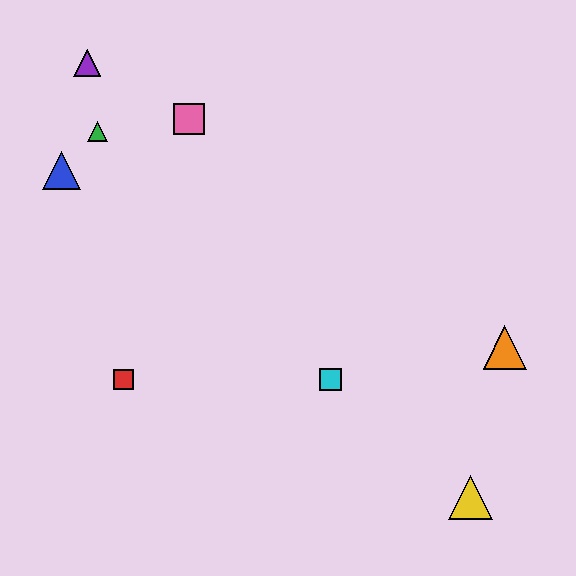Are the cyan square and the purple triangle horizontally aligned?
No, the cyan square is at y≈379 and the purple triangle is at y≈63.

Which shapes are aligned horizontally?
The red square, the cyan square are aligned horizontally.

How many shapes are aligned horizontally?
2 shapes (the red square, the cyan square) are aligned horizontally.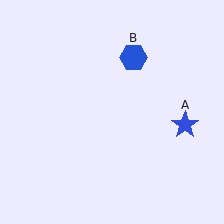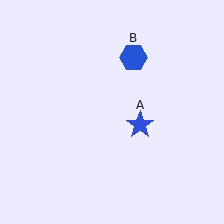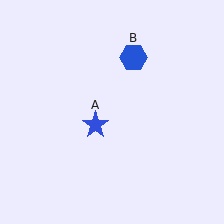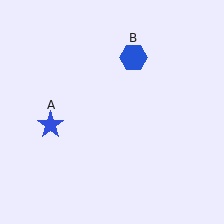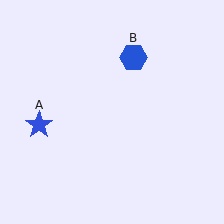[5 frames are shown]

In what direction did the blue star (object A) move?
The blue star (object A) moved left.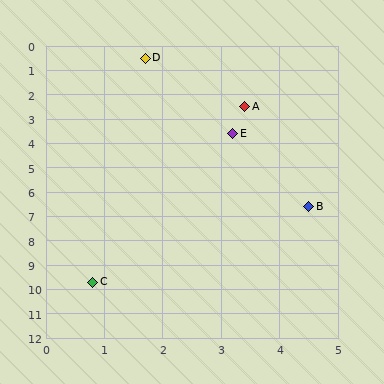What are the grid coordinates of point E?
Point E is at approximately (3.2, 3.6).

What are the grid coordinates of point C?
Point C is at approximately (0.8, 9.7).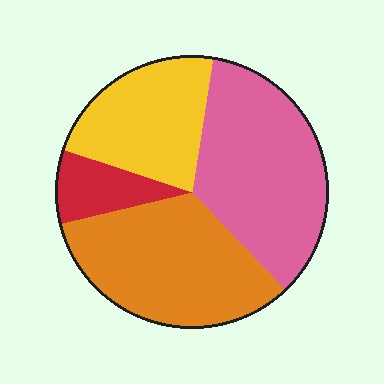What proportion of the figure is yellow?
Yellow covers 23% of the figure.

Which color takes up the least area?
Red, at roughly 10%.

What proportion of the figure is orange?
Orange takes up about one third (1/3) of the figure.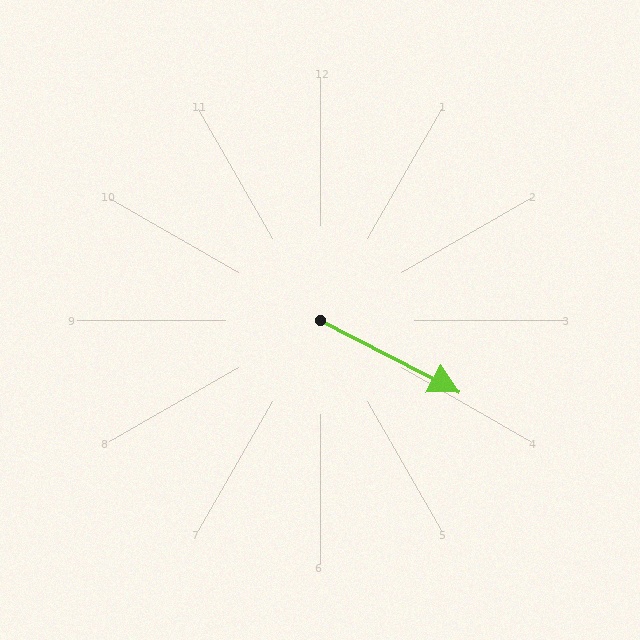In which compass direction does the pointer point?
Southeast.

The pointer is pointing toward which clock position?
Roughly 4 o'clock.